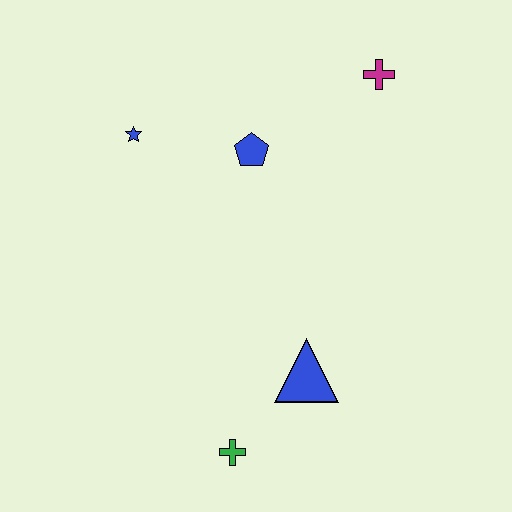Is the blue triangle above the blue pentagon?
No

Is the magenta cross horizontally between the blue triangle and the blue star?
No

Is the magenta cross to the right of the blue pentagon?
Yes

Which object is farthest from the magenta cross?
The green cross is farthest from the magenta cross.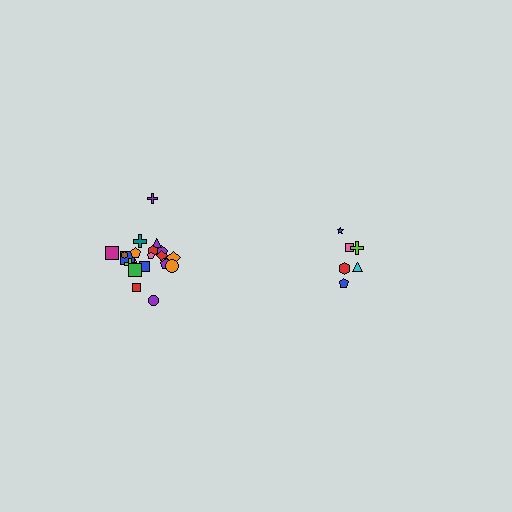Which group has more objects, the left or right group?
The left group.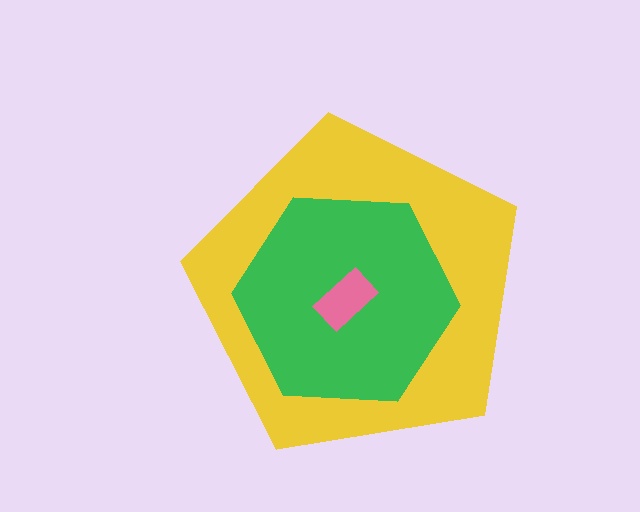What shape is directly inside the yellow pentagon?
The green hexagon.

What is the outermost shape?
The yellow pentagon.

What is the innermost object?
The pink rectangle.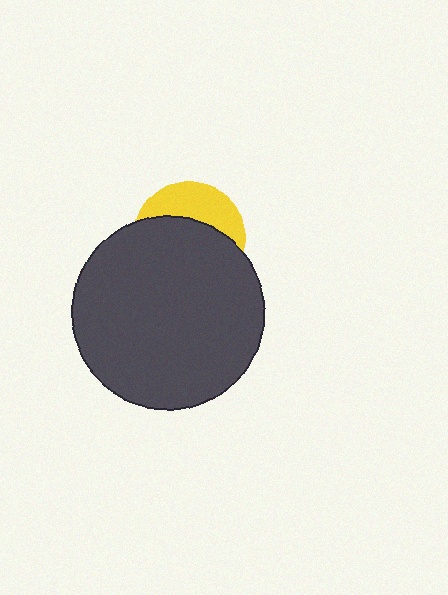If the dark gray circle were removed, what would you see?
You would see the complete yellow circle.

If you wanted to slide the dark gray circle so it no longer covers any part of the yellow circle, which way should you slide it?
Slide it down — that is the most direct way to separate the two shapes.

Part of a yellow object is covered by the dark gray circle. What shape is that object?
It is a circle.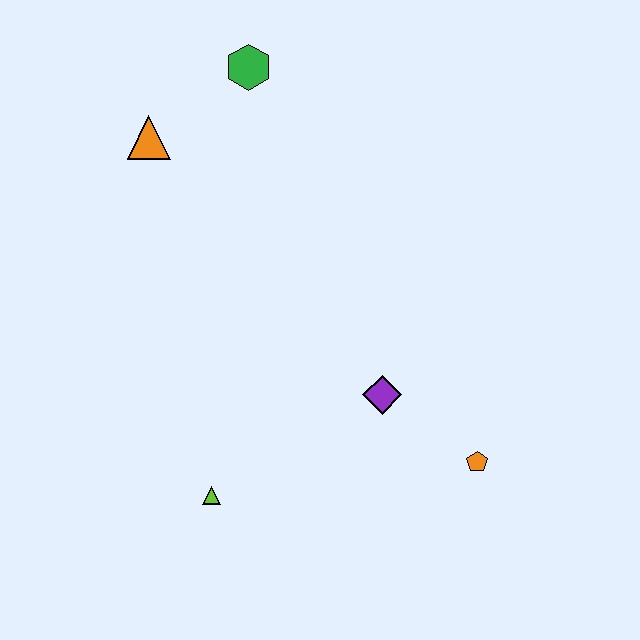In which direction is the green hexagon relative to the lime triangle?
The green hexagon is above the lime triangle.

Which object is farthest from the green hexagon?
The orange pentagon is farthest from the green hexagon.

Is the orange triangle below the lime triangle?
No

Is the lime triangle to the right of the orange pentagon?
No